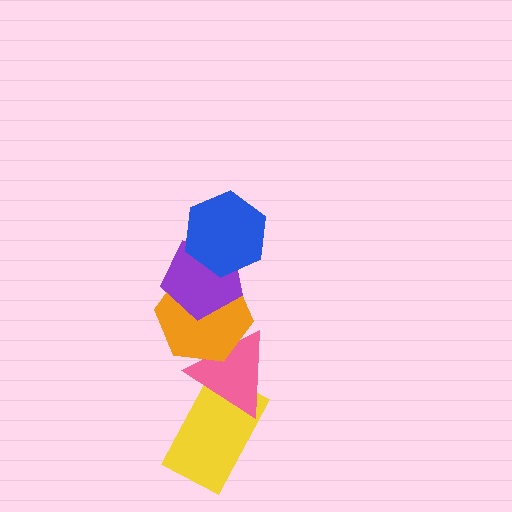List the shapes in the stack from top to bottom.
From top to bottom: the blue hexagon, the purple pentagon, the orange hexagon, the pink triangle, the yellow rectangle.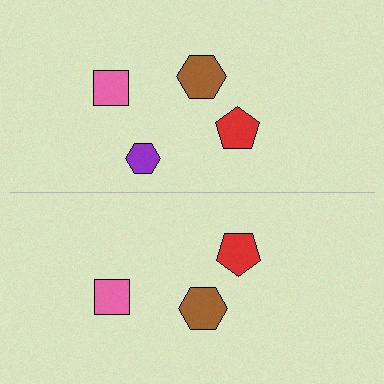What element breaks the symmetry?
A purple hexagon is missing from the bottom side.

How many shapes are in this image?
There are 7 shapes in this image.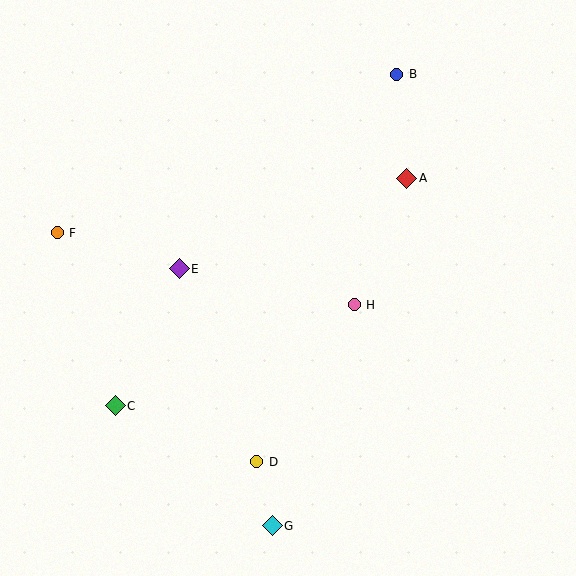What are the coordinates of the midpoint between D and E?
The midpoint between D and E is at (218, 365).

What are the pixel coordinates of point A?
Point A is at (407, 178).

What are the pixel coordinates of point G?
Point G is at (272, 526).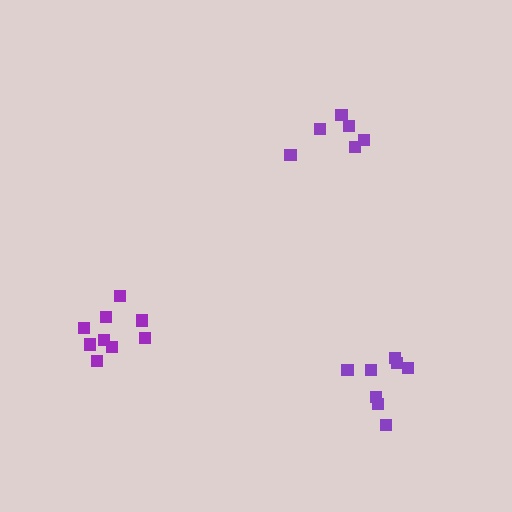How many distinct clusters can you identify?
There are 3 distinct clusters.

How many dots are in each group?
Group 1: 6 dots, Group 2: 9 dots, Group 3: 8 dots (23 total).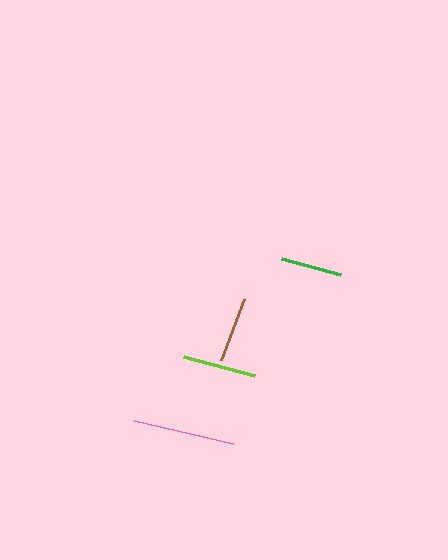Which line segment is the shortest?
The green line is the shortest at approximately 61 pixels.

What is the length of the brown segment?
The brown segment is approximately 66 pixels long.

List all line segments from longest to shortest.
From longest to shortest: pink, lime, brown, green.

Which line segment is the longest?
The pink line is the longest at approximately 102 pixels.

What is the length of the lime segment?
The lime segment is approximately 73 pixels long.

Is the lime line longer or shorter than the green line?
The lime line is longer than the green line.